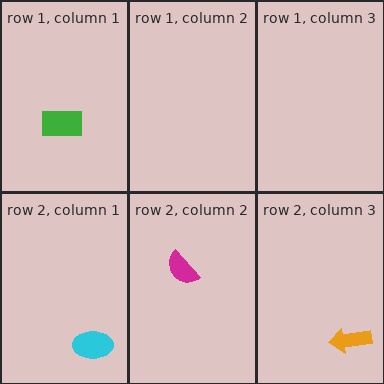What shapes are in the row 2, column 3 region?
The orange arrow.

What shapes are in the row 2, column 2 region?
The magenta semicircle.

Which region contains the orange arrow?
The row 2, column 3 region.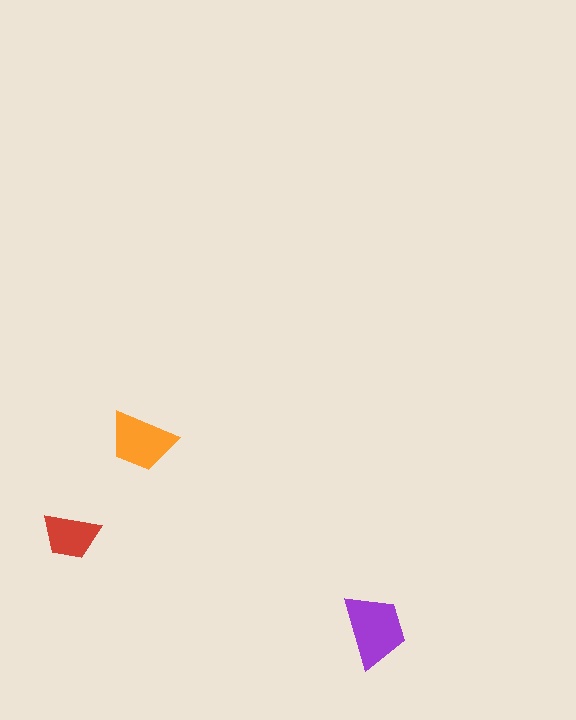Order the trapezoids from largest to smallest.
the purple one, the orange one, the red one.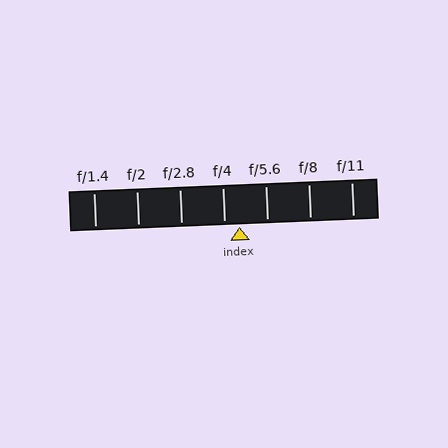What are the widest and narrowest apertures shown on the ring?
The widest aperture shown is f/1.4 and the narrowest is f/11.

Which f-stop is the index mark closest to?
The index mark is closest to f/4.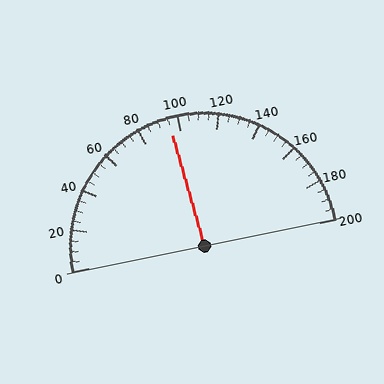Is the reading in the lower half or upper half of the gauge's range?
The reading is in the lower half of the range (0 to 200).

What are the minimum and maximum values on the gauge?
The gauge ranges from 0 to 200.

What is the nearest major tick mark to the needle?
The nearest major tick mark is 100.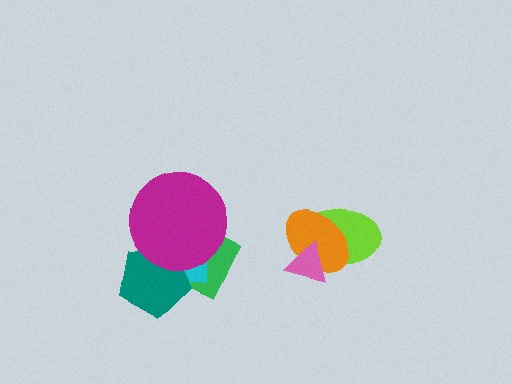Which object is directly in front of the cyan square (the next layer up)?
The teal pentagon is directly in front of the cyan square.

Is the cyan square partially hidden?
Yes, it is partially covered by another shape.